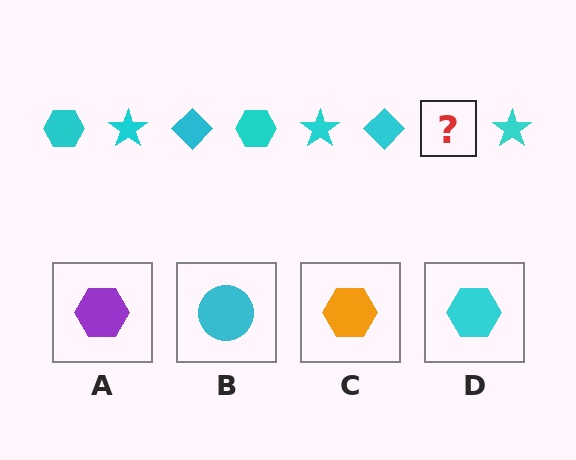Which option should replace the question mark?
Option D.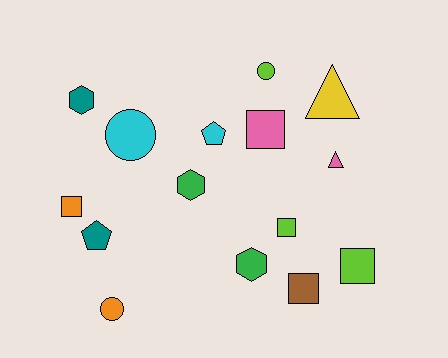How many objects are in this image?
There are 15 objects.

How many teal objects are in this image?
There are 2 teal objects.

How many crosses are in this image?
There are no crosses.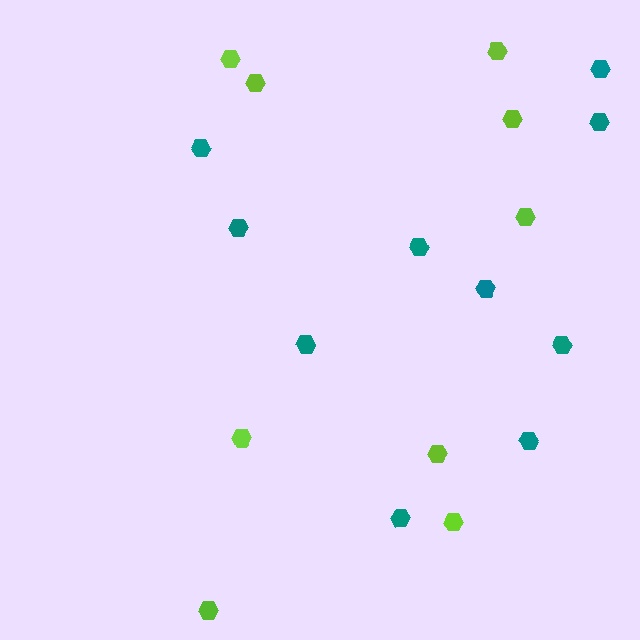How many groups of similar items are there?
There are 2 groups: one group of lime hexagons (9) and one group of teal hexagons (10).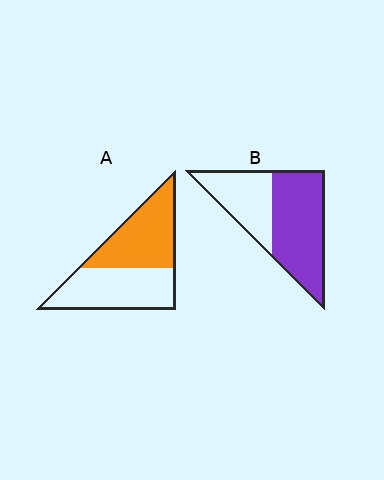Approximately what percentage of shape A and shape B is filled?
A is approximately 50% and B is approximately 60%.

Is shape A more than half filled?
Roughly half.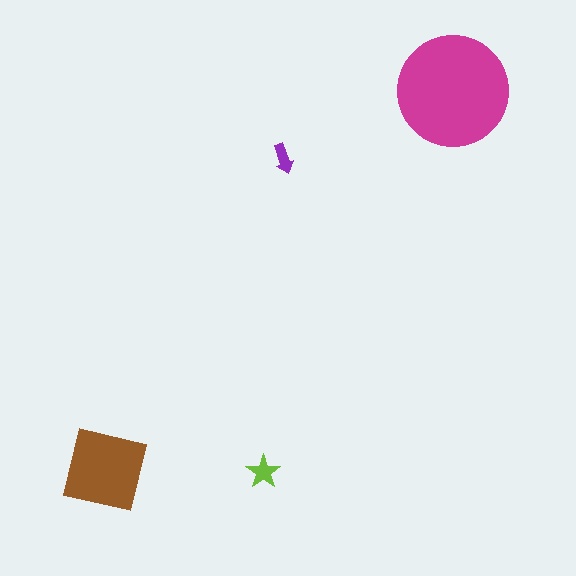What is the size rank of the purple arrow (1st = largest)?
4th.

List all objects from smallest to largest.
The purple arrow, the lime star, the brown square, the magenta circle.